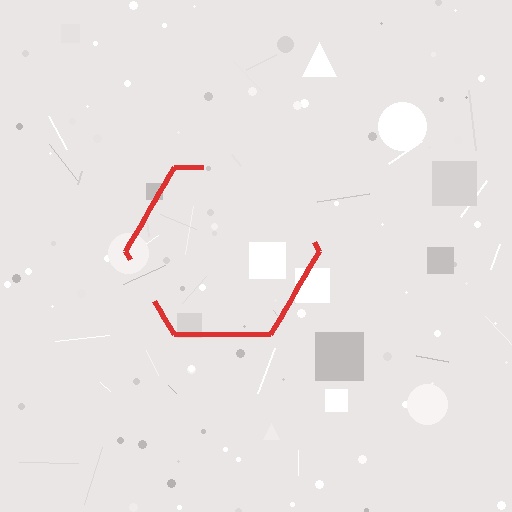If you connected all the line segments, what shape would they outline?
They would outline a hexagon.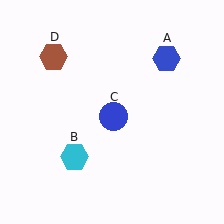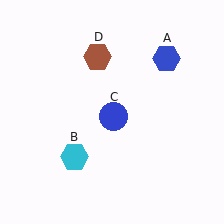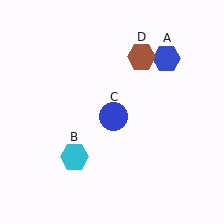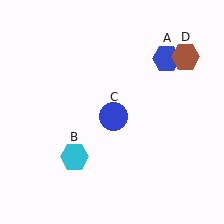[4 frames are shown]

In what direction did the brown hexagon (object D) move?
The brown hexagon (object D) moved right.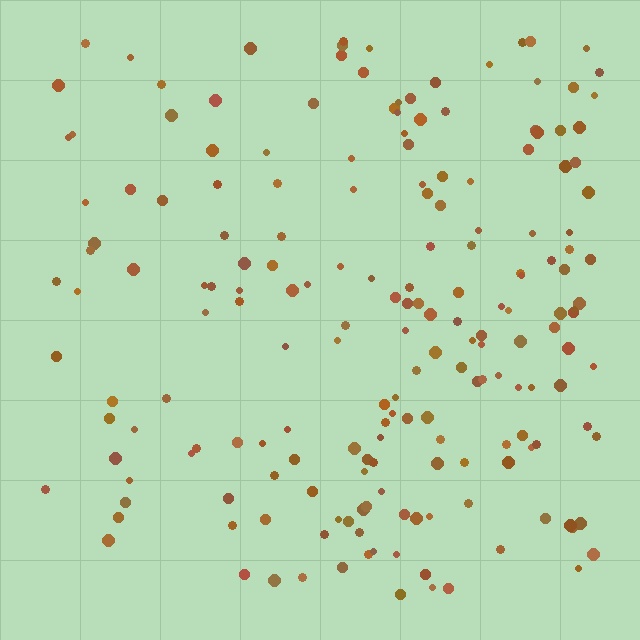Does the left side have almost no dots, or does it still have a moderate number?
Still a moderate number, just noticeably fewer than the right.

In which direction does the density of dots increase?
From left to right, with the right side densest.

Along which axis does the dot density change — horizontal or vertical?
Horizontal.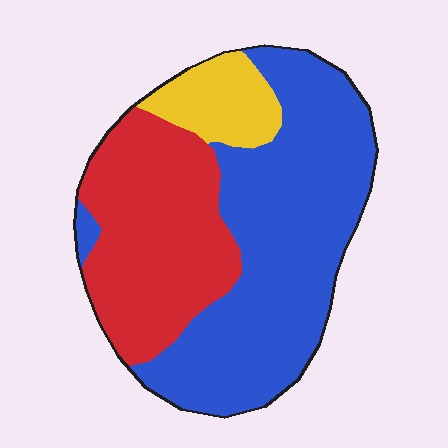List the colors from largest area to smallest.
From largest to smallest: blue, red, yellow.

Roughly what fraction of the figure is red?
Red covers 35% of the figure.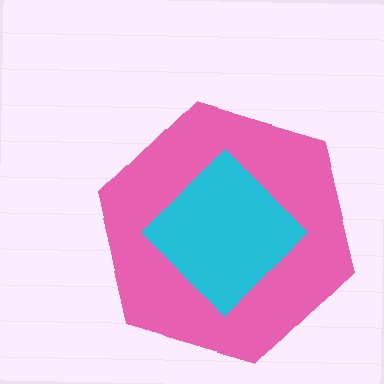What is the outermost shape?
The pink hexagon.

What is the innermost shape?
The cyan diamond.